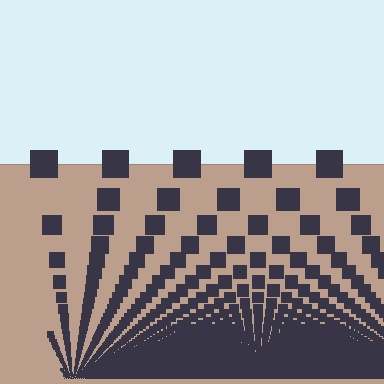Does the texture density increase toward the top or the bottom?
Density increases toward the bottom.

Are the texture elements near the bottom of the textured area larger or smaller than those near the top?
Smaller. The gradient is inverted — elements near the bottom are smaller and denser.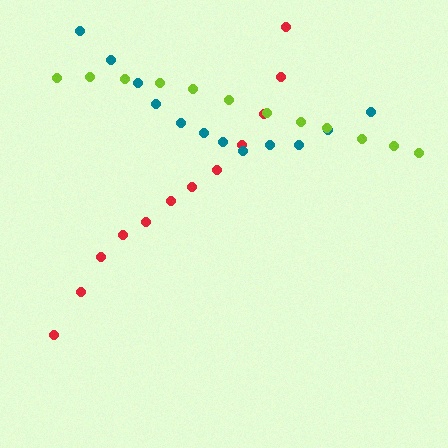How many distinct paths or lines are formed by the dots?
There are 3 distinct paths.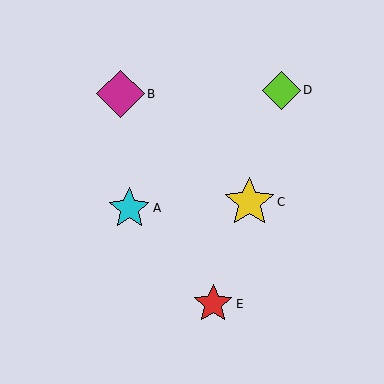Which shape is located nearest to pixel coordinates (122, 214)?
The cyan star (labeled A) at (129, 208) is nearest to that location.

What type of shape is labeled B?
Shape B is a magenta diamond.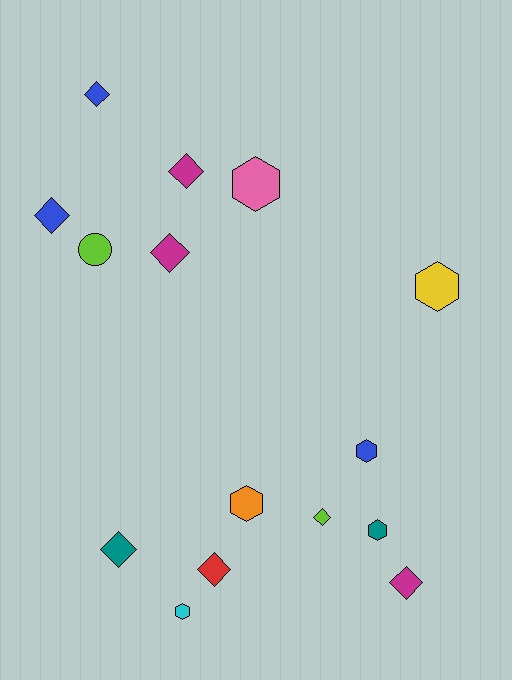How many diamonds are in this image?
There are 8 diamonds.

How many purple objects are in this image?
There are no purple objects.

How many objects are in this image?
There are 15 objects.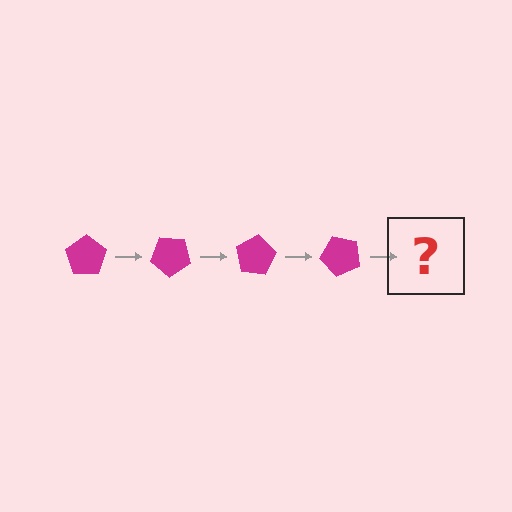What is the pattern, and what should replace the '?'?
The pattern is that the pentagon rotates 40 degrees each step. The '?' should be a magenta pentagon rotated 160 degrees.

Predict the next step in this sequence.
The next step is a magenta pentagon rotated 160 degrees.